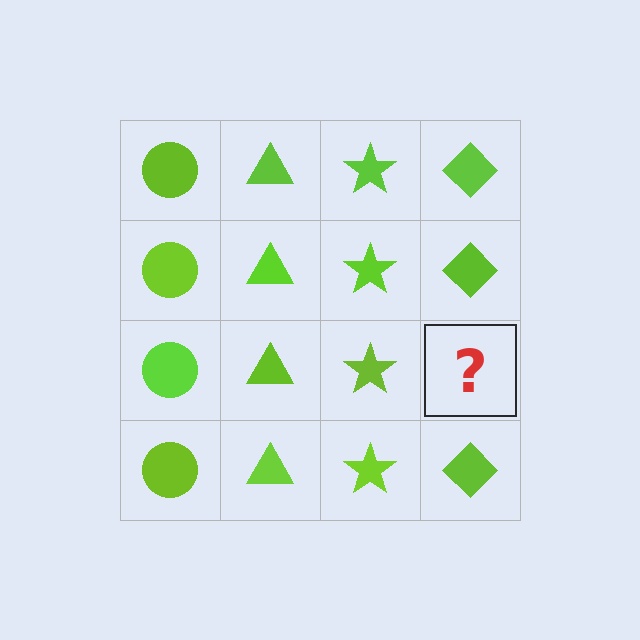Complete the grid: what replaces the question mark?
The question mark should be replaced with a lime diamond.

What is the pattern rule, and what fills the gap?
The rule is that each column has a consistent shape. The gap should be filled with a lime diamond.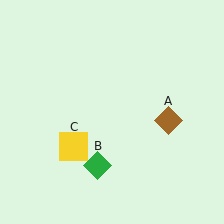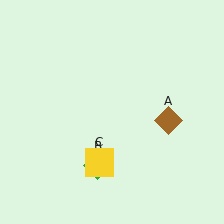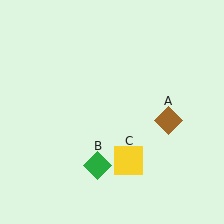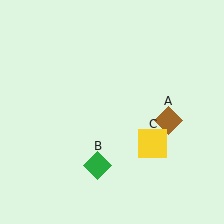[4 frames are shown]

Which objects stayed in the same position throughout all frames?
Brown diamond (object A) and green diamond (object B) remained stationary.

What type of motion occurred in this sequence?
The yellow square (object C) rotated counterclockwise around the center of the scene.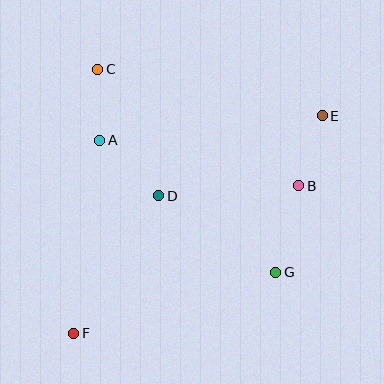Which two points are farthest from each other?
Points E and F are farthest from each other.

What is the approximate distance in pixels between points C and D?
The distance between C and D is approximately 141 pixels.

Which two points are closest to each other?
Points A and C are closest to each other.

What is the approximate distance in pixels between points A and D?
The distance between A and D is approximately 82 pixels.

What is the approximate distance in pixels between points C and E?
The distance between C and E is approximately 229 pixels.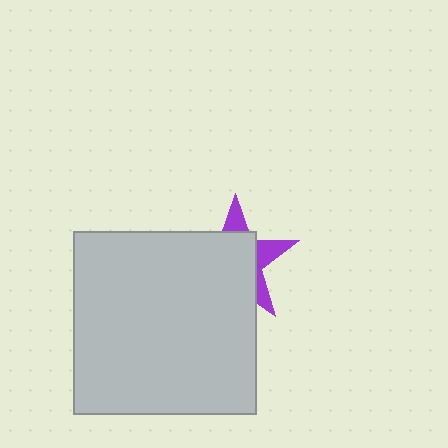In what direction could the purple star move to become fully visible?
The purple star could move toward the upper-right. That would shift it out from behind the light gray square entirely.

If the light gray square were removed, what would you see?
You would see the complete purple star.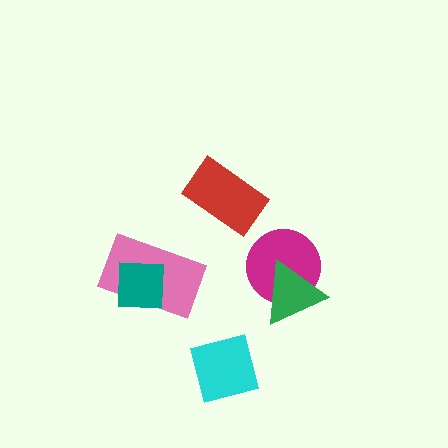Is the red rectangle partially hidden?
No, no other shape covers it.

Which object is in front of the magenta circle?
The green triangle is in front of the magenta circle.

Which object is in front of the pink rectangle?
The teal square is in front of the pink rectangle.